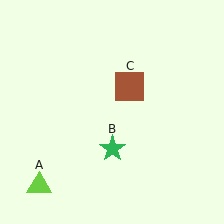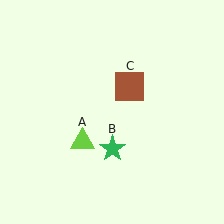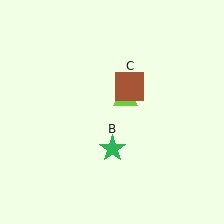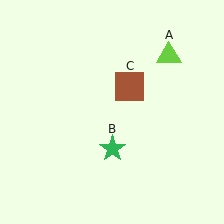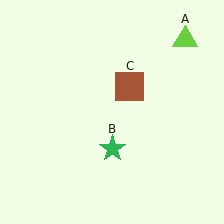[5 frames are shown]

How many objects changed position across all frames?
1 object changed position: lime triangle (object A).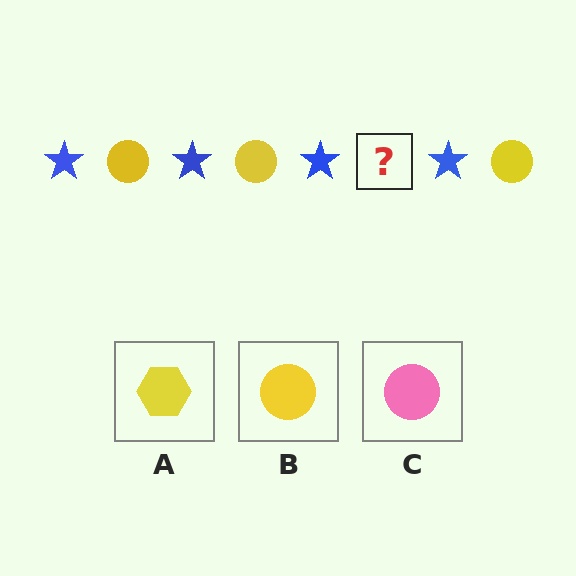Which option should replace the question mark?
Option B.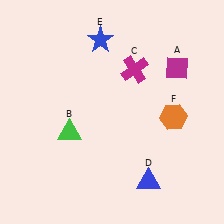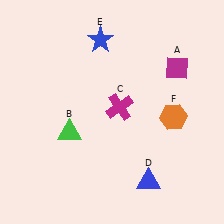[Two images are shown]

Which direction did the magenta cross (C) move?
The magenta cross (C) moved down.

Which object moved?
The magenta cross (C) moved down.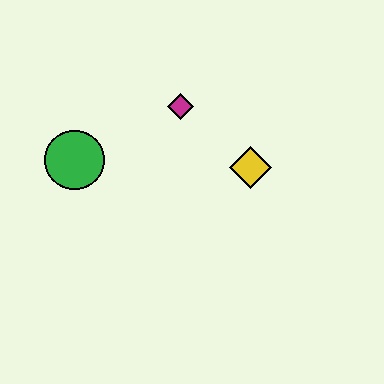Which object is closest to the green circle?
The magenta diamond is closest to the green circle.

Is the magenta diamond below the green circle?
No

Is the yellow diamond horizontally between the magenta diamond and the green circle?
No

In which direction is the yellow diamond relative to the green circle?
The yellow diamond is to the right of the green circle.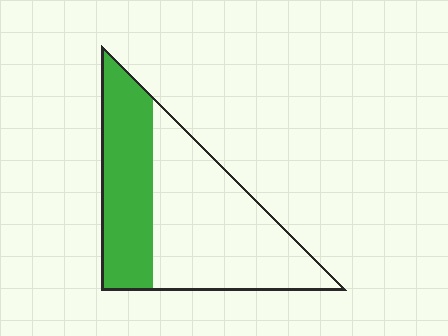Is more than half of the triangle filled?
No.